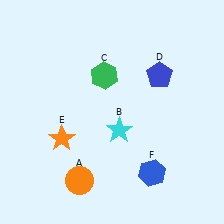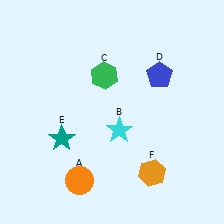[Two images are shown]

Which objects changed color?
E changed from orange to teal. F changed from blue to orange.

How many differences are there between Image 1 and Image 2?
There are 2 differences between the two images.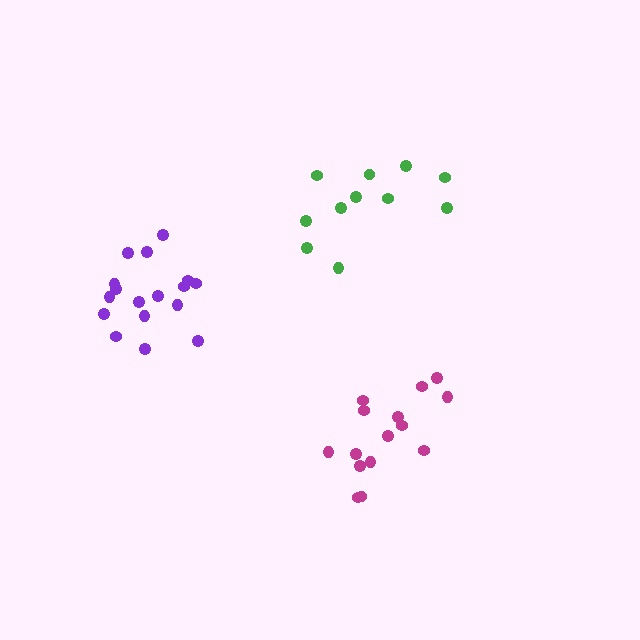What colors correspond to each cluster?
The clusters are colored: green, magenta, purple.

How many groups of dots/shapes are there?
There are 3 groups.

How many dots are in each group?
Group 1: 11 dots, Group 2: 15 dots, Group 3: 17 dots (43 total).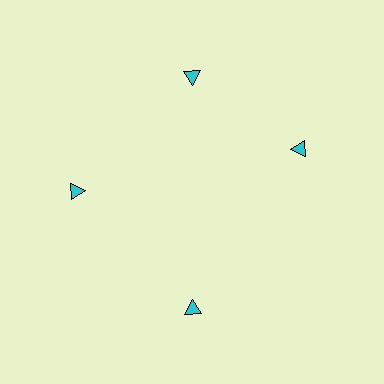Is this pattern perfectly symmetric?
No. The 4 cyan triangles are arranged in a ring, but one element near the 3 o'clock position is rotated out of alignment along the ring, breaking the 4-fold rotational symmetry.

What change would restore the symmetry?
The symmetry would be restored by rotating it back into even spacing with its neighbors so that all 4 triangles sit at equal angles and equal distance from the center.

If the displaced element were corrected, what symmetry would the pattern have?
It would have 4-fold rotational symmetry — the pattern would map onto itself every 90 degrees.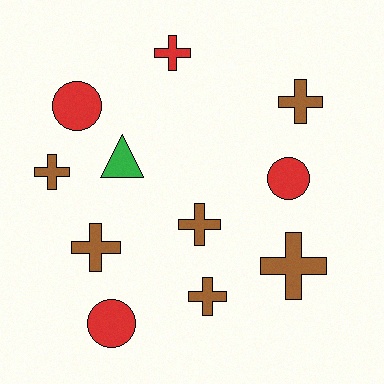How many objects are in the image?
There are 11 objects.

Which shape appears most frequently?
Cross, with 7 objects.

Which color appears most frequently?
Brown, with 6 objects.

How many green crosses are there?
There are no green crosses.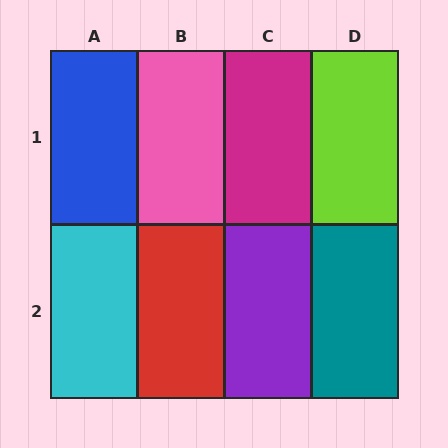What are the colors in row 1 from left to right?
Blue, pink, magenta, lime.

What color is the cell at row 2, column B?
Red.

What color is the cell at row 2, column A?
Cyan.